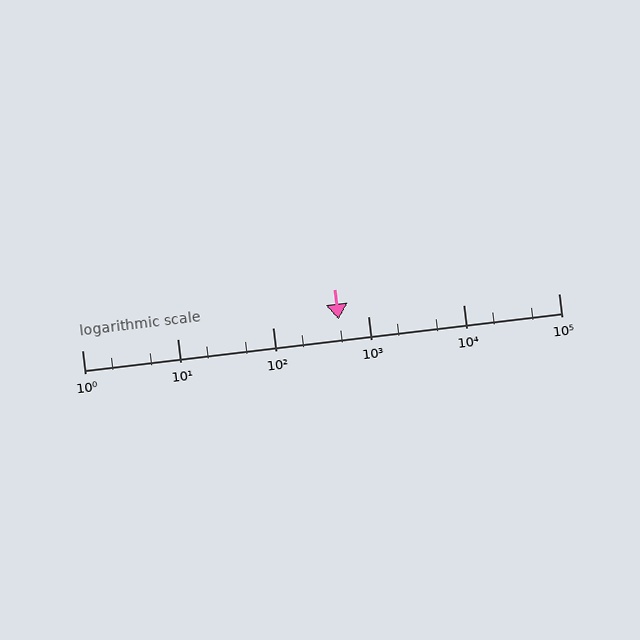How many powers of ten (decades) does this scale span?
The scale spans 5 decades, from 1 to 100000.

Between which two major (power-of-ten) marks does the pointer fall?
The pointer is between 100 and 1000.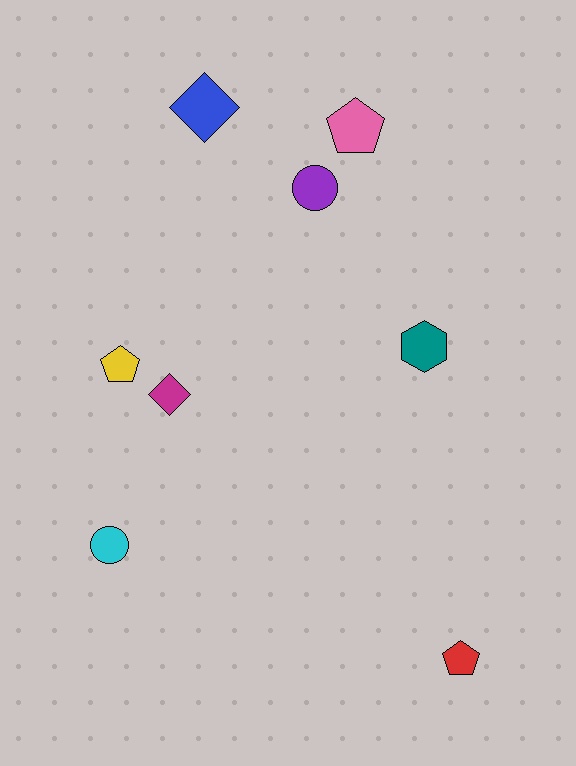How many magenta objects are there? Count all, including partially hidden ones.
There is 1 magenta object.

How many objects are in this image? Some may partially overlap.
There are 8 objects.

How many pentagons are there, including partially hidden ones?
There are 3 pentagons.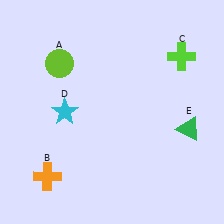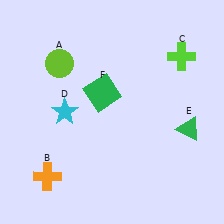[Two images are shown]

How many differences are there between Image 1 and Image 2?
There is 1 difference between the two images.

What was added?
A green square (F) was added in Image 2.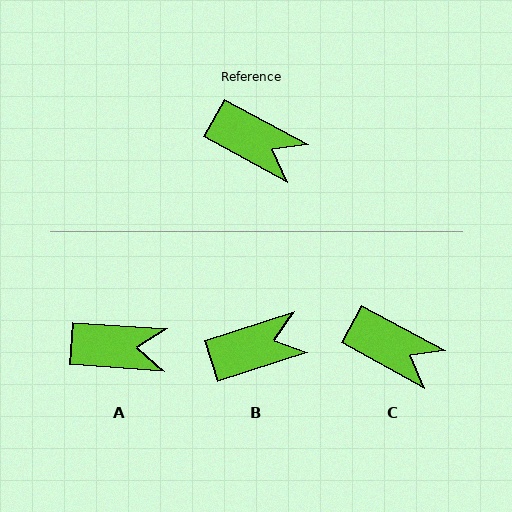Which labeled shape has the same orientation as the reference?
C.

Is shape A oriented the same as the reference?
No, it is off by about 25 degrees.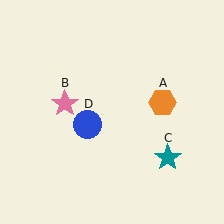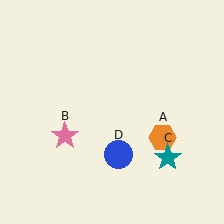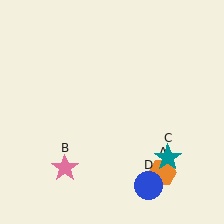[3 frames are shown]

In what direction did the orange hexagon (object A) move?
The orange hexagon (object A) moved down.